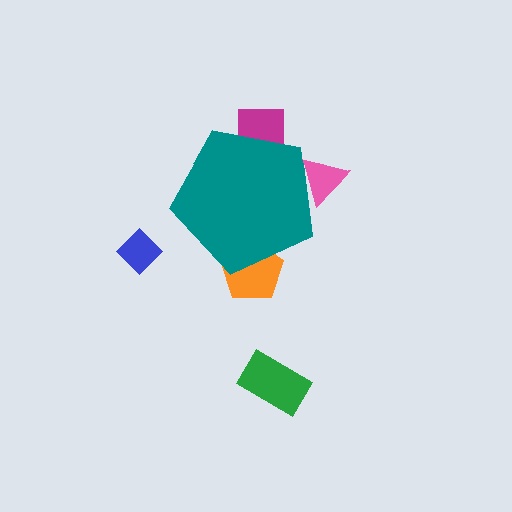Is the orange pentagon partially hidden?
Yes, the orange pentagon is partially hidden behind the teal pentagon.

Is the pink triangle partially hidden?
Yes, the pink triangle is partially hidden behind the teal pentagon.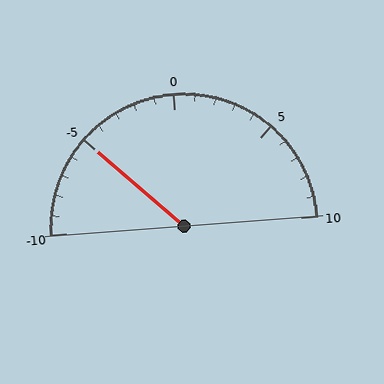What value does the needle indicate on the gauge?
The needle indicates approximately -5.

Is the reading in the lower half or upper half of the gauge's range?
The reading is in the lower half of the range (-10 to 10).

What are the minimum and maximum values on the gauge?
The gauge ranges from -10 to 10.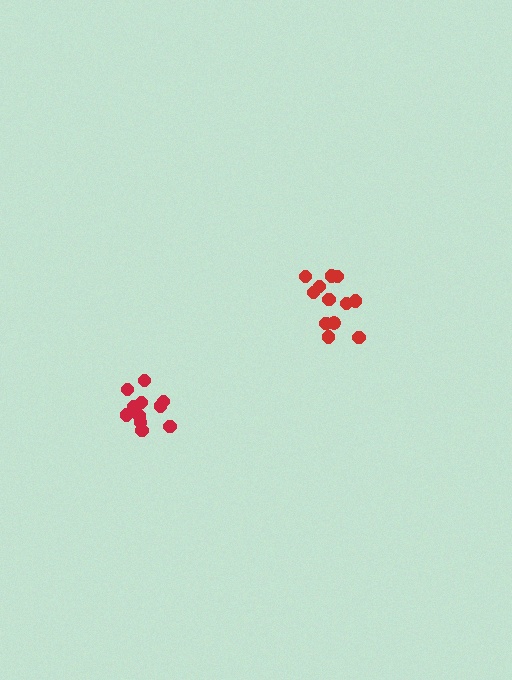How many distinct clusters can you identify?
There are 2 distinct clusters.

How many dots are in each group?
Group 1: 11 dots, Group 2: 12 dots (23 total).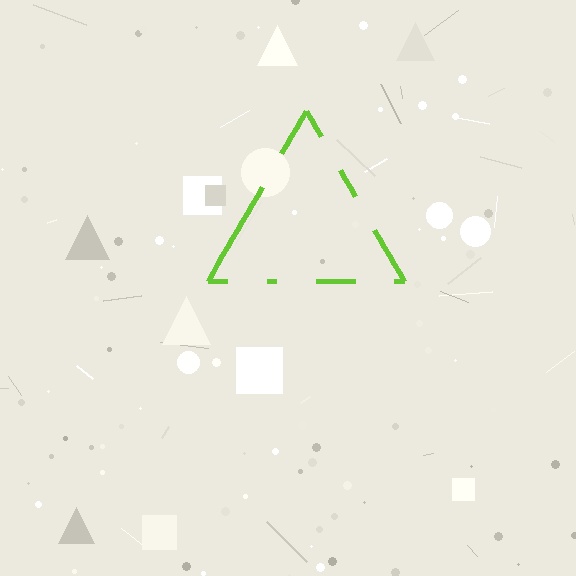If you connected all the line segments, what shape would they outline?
They would outline a triangle.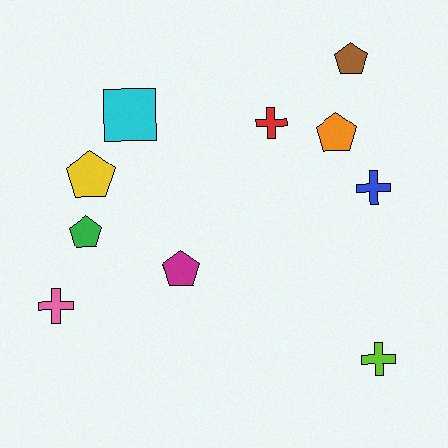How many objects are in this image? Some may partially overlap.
There are 10 objects.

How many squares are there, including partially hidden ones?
There is 1 square.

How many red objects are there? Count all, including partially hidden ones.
There is 1 red object.